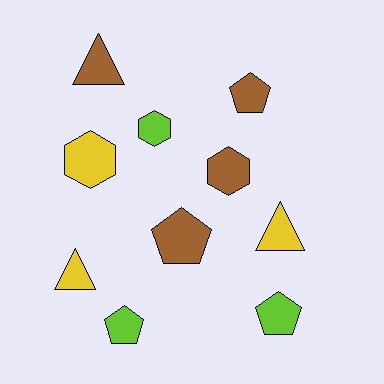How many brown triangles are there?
There is 1 brown triangle.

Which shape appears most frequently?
Pentagon, with 4 objects.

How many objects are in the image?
There are 10 objects.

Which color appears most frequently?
Brown, with 4 objects.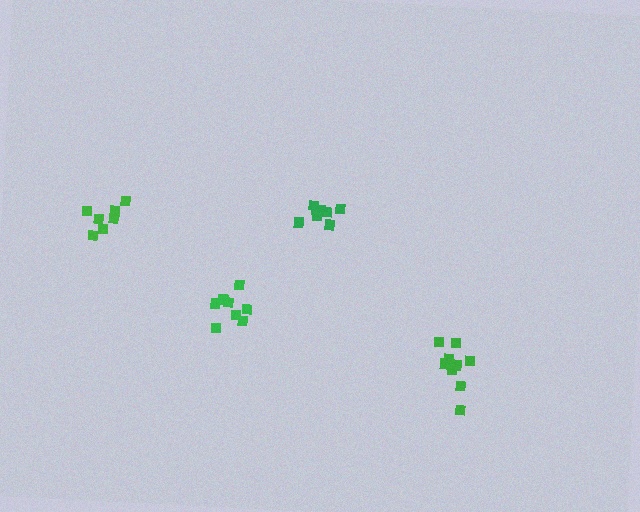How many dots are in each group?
Group 1: 12 dots, Group 2: 8 dots, Group 3: 7 dots, Group 4: 9 dots (36 total).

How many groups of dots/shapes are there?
There are 4 groups.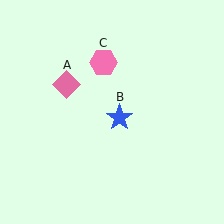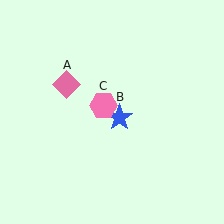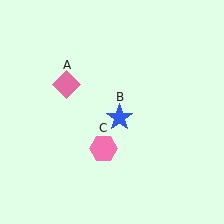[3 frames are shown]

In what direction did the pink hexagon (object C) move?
The pink hexagon (object C) moved down.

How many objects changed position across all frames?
1 object changed position: pink hexagon (object C).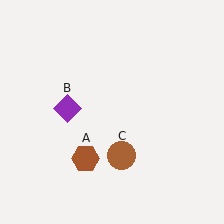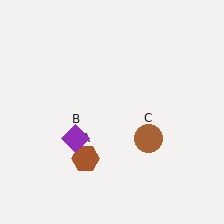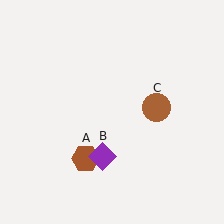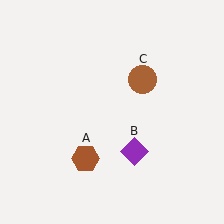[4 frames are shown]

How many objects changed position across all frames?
2 objects changed position: purple diamond (object B), brown circle (object C).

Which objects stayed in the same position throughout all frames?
Brown hexagon (object A) remained stationary.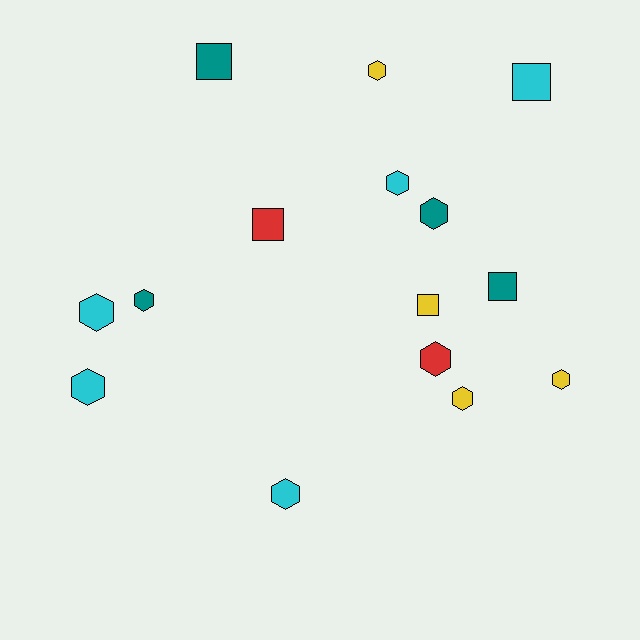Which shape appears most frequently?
Hexagon, with 10 objects.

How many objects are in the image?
There are 15 objects.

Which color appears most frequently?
Cyan, with 5 objects.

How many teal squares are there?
There are 2 teal squares.